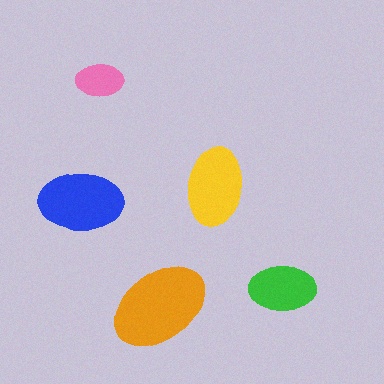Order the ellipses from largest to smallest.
the orange one, the blue one, the yellow one, the green one, the pink one.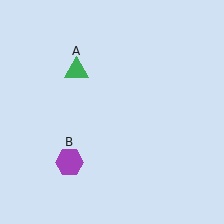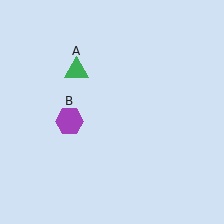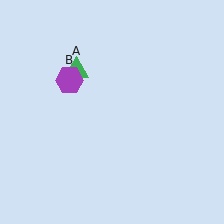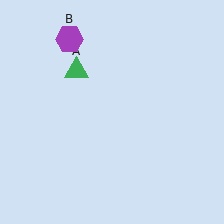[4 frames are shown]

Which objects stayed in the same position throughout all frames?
Green triangle (object A) remained stationary.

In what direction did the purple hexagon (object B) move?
The purple hexagon (object B) moved up.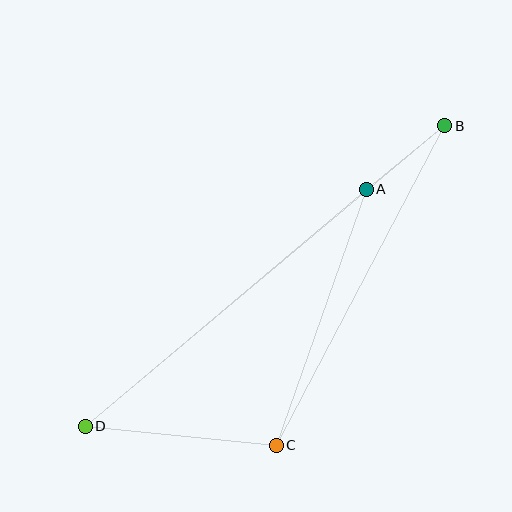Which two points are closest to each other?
Points A and B are closest to each other.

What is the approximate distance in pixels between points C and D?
The distance between C and D is approximately 192 pixels.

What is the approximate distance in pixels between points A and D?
The distance between A and D is approximately 368 pixels.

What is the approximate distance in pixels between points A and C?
The distance between A and C is approximately 271 pixels.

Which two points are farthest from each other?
Points B and D are farthest from each other.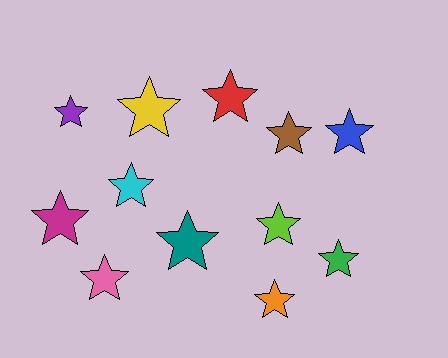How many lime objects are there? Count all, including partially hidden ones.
There is 1 lime object.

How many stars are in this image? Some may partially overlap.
There are 12 stars.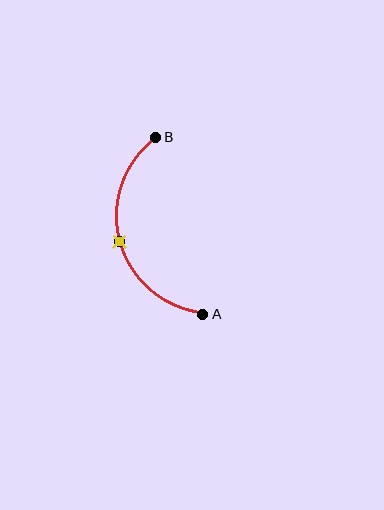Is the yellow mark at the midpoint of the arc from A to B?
Yes. The yellow mark lies on the arc at equal arc-length from both A and B — it is the arc midpoint.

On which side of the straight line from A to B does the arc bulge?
The arc bulges to the left of the straight line connecting A and B.